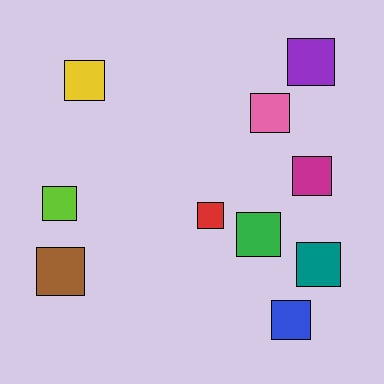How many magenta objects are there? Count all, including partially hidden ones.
There is 1 magenta object.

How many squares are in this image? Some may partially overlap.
There are 10 squares.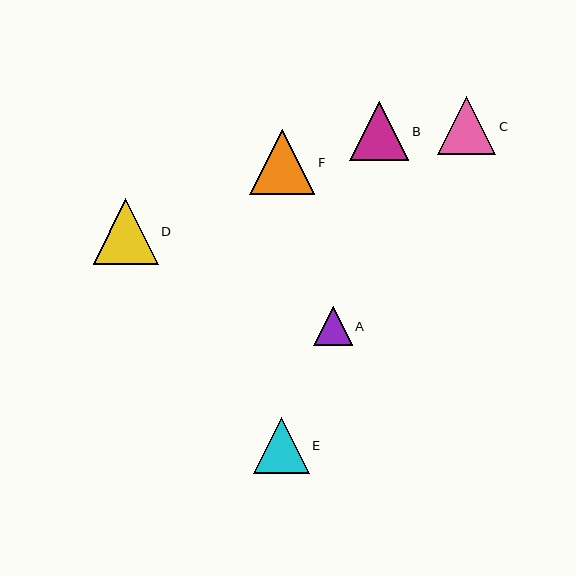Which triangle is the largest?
Triangle D is the largest with a size of approximately 65 pixels.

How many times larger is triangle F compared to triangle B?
Triangle F is approximately 1.1 times the size of triangle B.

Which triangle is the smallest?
Triangle A is the smallest with a size of approximately 39 pixels.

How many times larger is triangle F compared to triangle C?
Triangle F is approximately 1.1 times the size of triangle C.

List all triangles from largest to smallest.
From largest to smallest: D, F, B, C, E, A.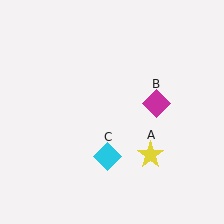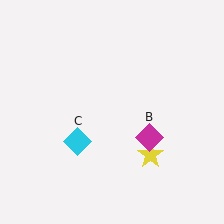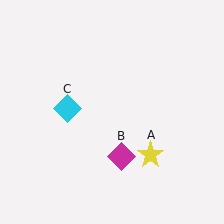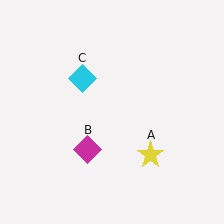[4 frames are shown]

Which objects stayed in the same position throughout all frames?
Yellow star (object A) remained stationary.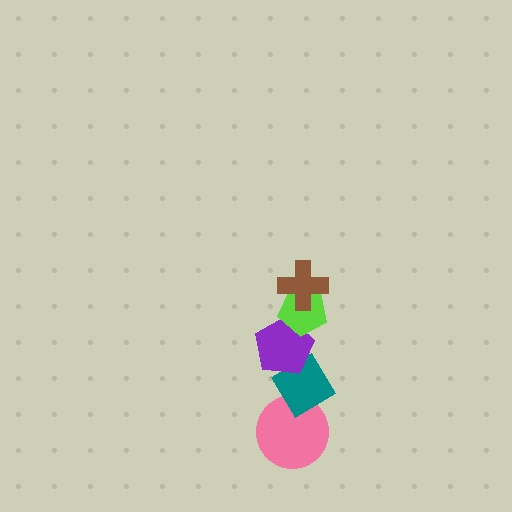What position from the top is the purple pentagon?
The purple pentagon is 3rd from the top.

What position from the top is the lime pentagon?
The lime pentagon is 2nd from the top.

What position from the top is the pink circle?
The pink circle is 5th from the top.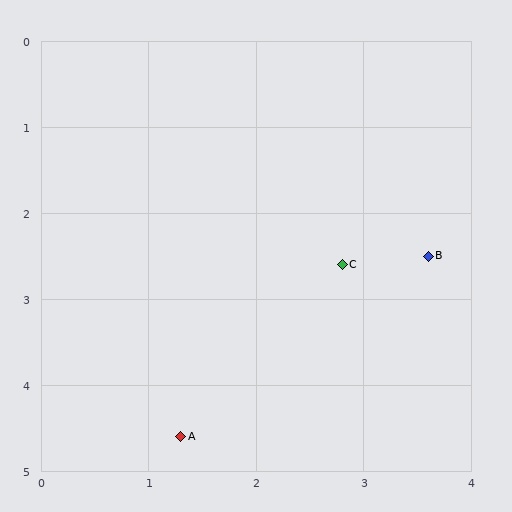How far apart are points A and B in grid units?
Points A and B are about 3.1 grid units apart.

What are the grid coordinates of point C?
Point C is at approximately (2.8, 2.6).